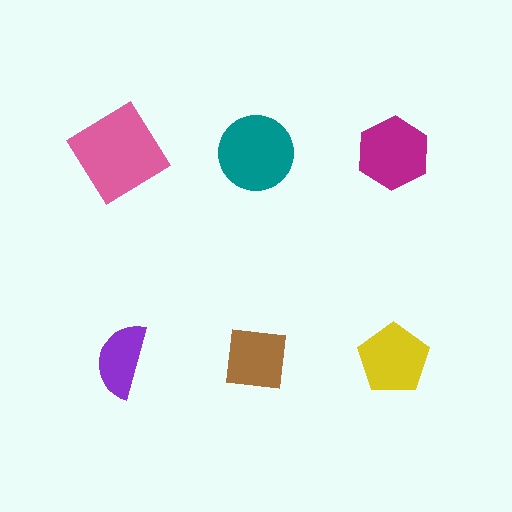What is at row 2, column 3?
A yellow pentagon.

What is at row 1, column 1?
A pink diamond.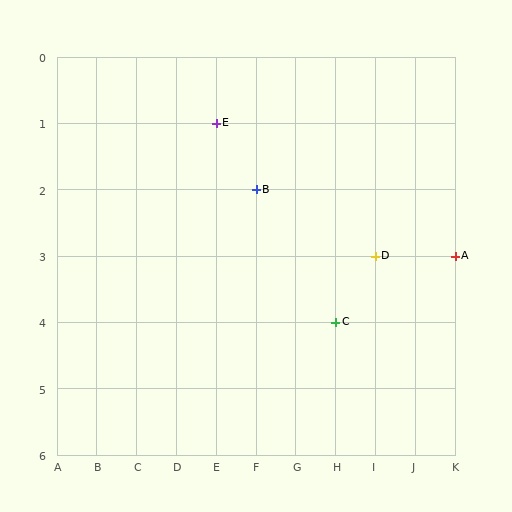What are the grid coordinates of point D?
Point D is at grid coordinates (I, 3).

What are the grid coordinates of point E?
Point E is at grid coordinates (E, 1).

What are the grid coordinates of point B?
Point B is at grid coordinates (F, 2).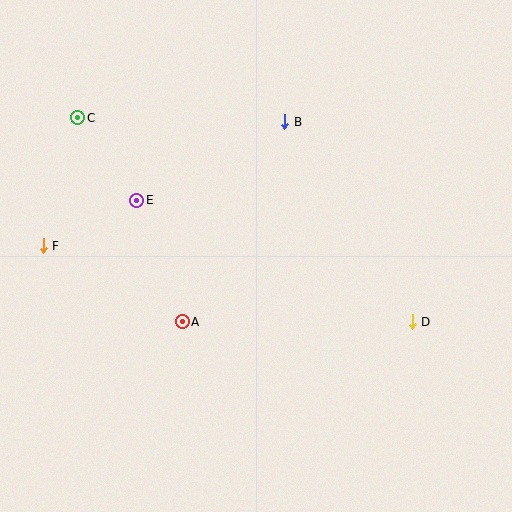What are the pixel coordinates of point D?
Point D is at (412, 322).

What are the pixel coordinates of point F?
Point F is at (43, 246).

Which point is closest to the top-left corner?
Point C is closest to the top-left corner.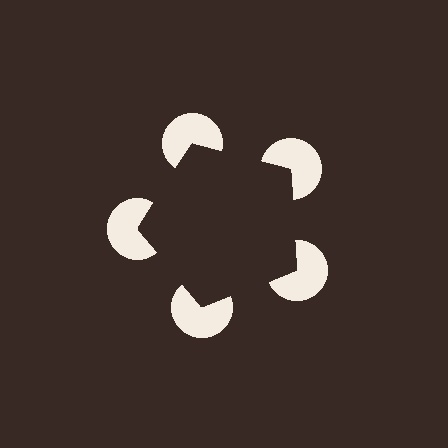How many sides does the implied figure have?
5 sides.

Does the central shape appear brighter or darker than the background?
It typically appears slightly darker than the background, even though no actual brightness change is drawn.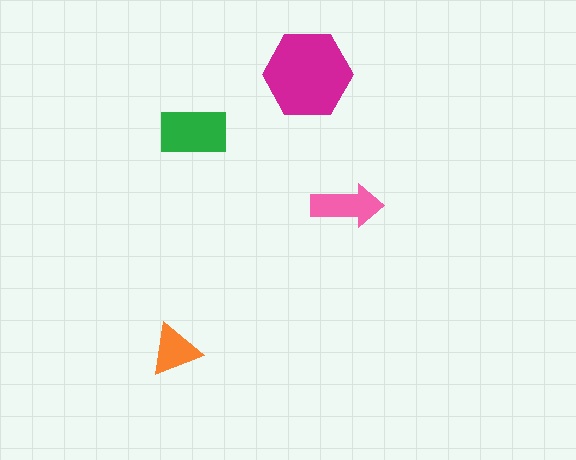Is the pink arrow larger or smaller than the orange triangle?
Larger.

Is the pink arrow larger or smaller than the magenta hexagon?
Smaller.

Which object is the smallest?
The orange triangle.